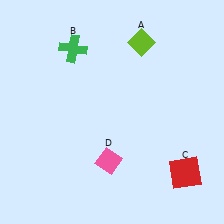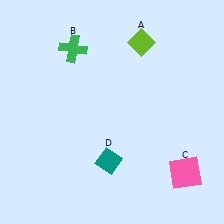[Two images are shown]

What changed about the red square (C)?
In Image 1, C is red. In Image 2, it changed to pink.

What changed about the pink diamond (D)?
In Image 1, D is pink. In Image 2, it changed to teal.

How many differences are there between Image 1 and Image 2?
There are 2 differences between the two images.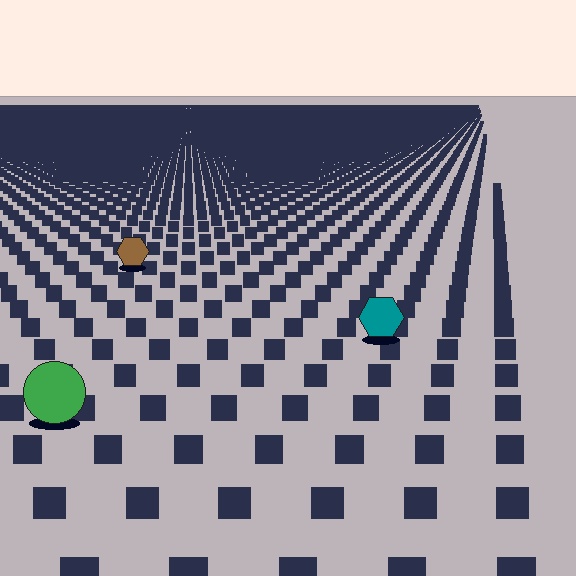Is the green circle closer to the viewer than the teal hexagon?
Yes. The green circle is closer — you can tell from the texture gradient: the ground texture is coarser near it.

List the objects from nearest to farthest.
From nearest to farthest: the green circle, the teal hexagon, the brown hexagon.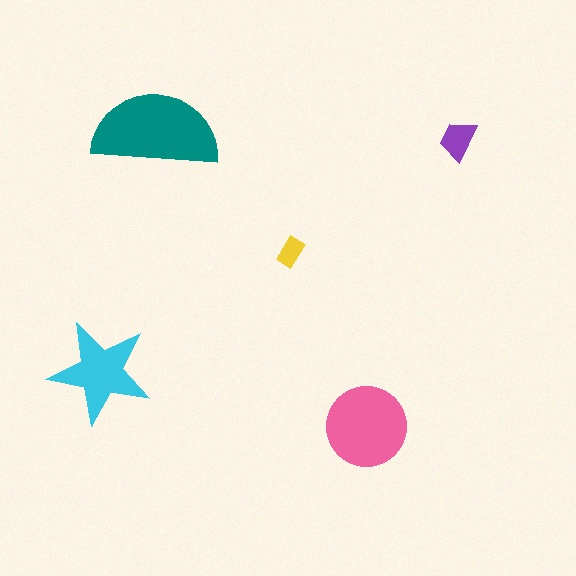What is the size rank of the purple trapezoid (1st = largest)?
4th.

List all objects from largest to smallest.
The teal semicircle, the pink circle, the cyan star, the purple trapezoid, the yellow rectangle.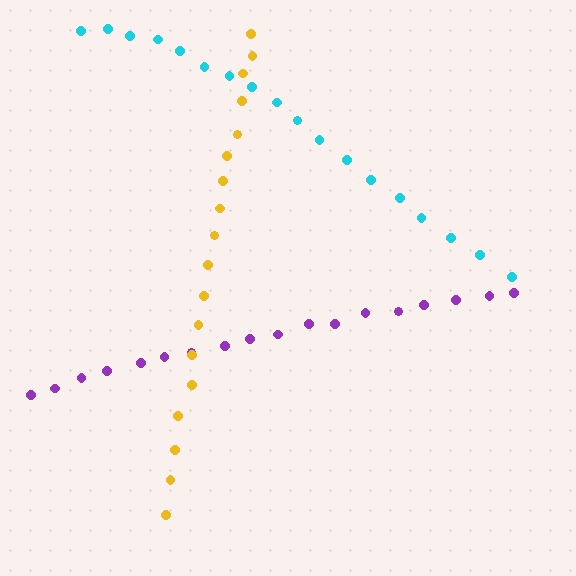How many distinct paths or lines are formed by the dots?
There are 3 distinct paths.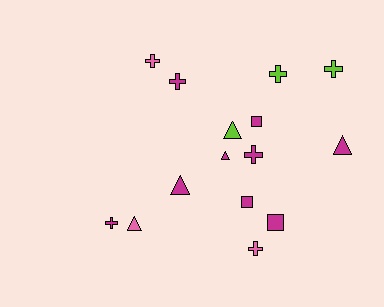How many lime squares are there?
There are no lime squares.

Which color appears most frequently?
Magenta, with 9 objects.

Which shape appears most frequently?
Cross, with 7 objects.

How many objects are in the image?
There are 15 objects.